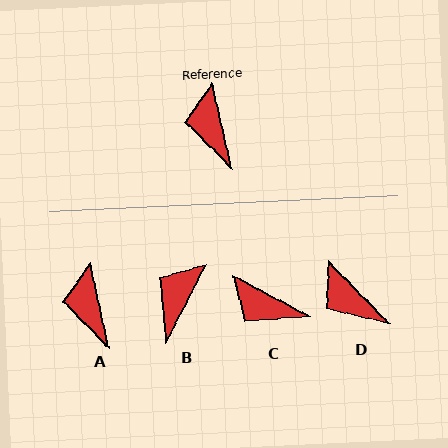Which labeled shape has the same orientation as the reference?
A.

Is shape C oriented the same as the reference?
No, it is off by about 50 degrees.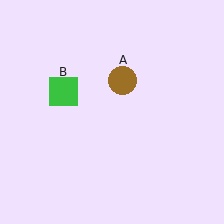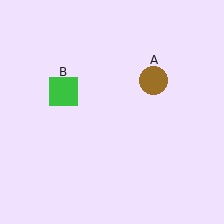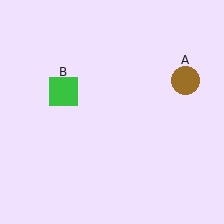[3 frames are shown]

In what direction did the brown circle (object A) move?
The brown circle (object A) moved right.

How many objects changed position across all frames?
1 object changed position: brown circle (object A).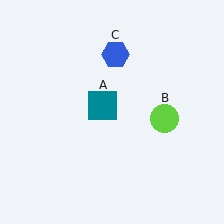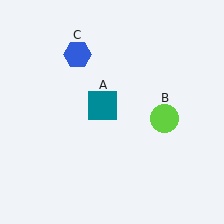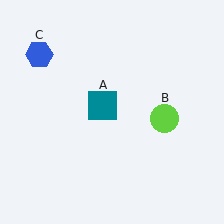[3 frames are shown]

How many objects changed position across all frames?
1 object changed position: blue hexagon (object C).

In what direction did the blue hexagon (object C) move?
The blue hexagon (object C) moved left.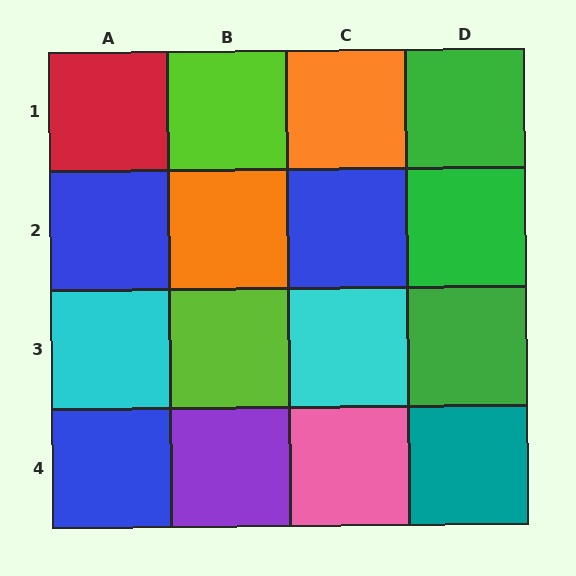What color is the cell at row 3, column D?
Green.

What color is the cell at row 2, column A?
Blue.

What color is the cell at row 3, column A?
Cyan.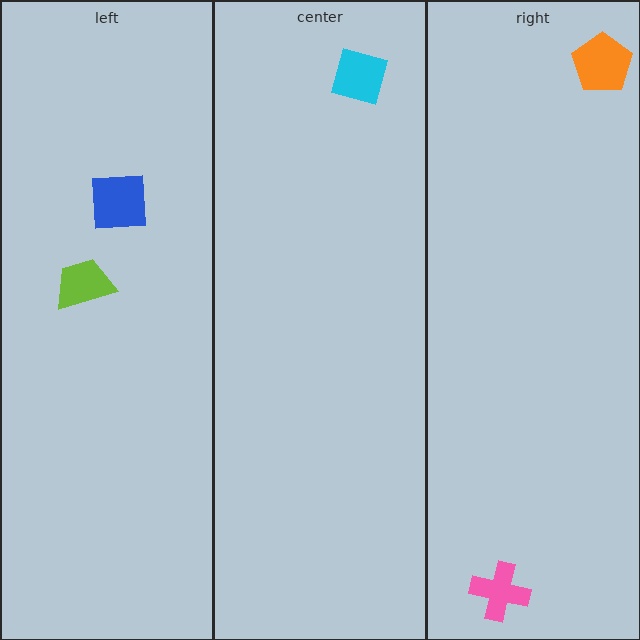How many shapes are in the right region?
2.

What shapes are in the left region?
The blue square, the lime trapezoid.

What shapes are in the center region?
The cyan square.